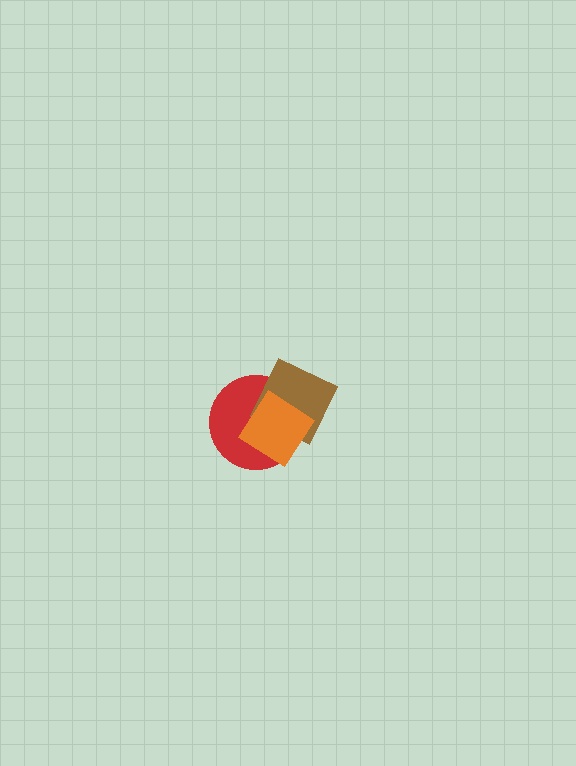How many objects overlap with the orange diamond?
2 objects overlap with the orange diamond.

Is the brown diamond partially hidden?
Yes, it is partially covered by another shape.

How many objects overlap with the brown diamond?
2 objects overlap with the brown diamond.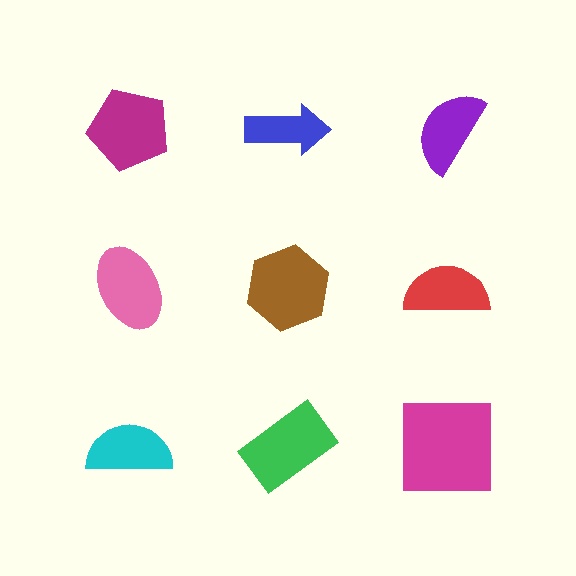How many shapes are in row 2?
3 shapes.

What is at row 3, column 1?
A cyan semicircle.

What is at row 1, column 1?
A magenta pentagon.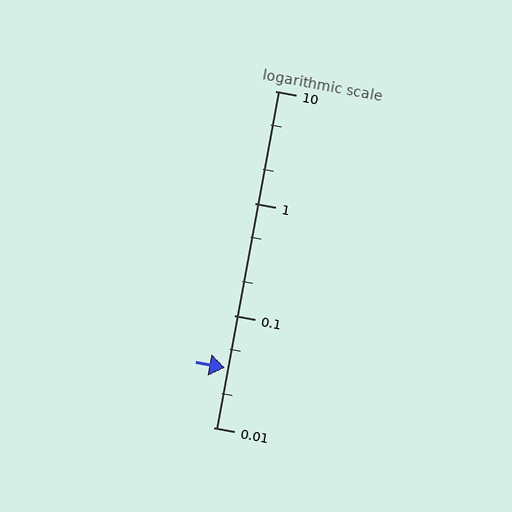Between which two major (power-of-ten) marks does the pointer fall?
The pointer is between 0.01 and 0.1.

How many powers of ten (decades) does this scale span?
The scale spans 3 decades, from 0.01 to 10.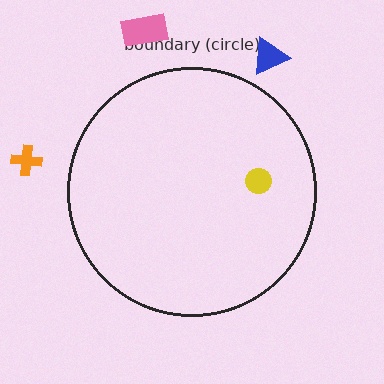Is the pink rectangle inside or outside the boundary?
Outside.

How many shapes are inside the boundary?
1 inside, 3 outside.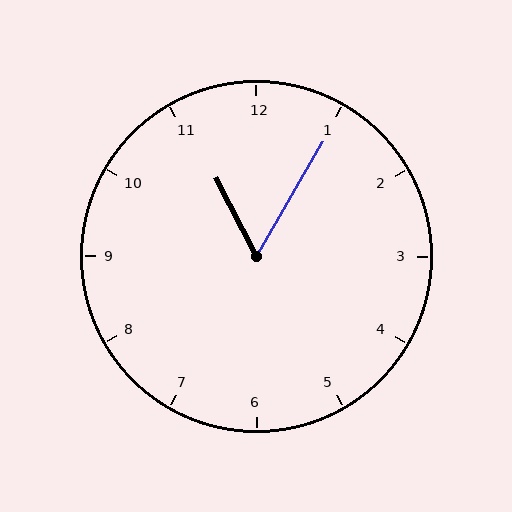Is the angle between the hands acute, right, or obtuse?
It is acute.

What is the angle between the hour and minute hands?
Approximately 58 degrees.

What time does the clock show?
11:05.